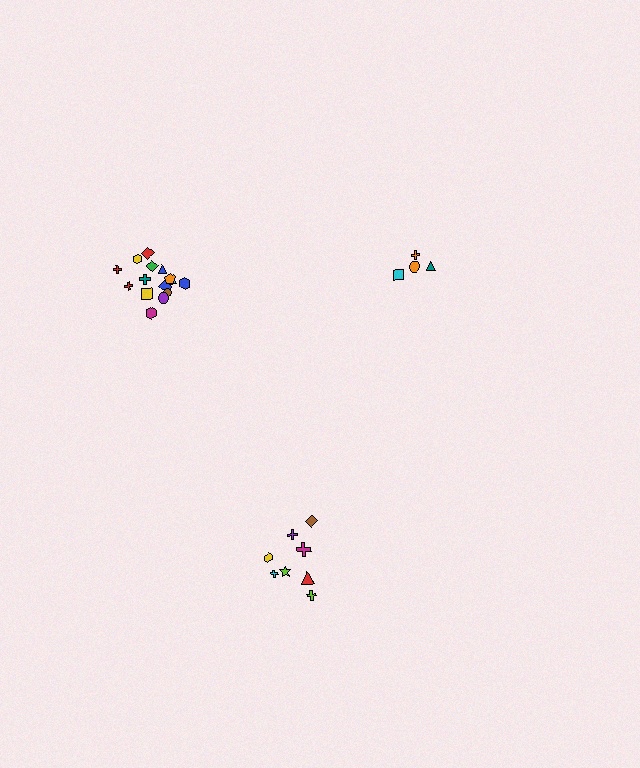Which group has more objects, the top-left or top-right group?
The top-left group.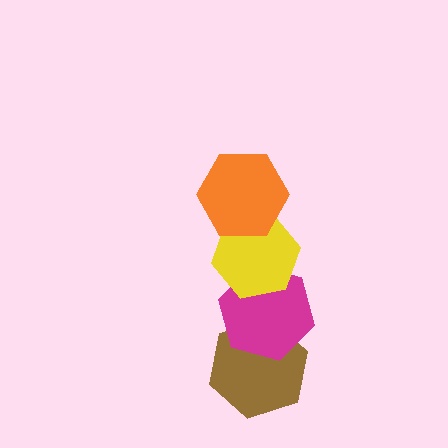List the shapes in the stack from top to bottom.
From top to bottom: the orange hexagon, the yellow hexagon, the magenta hexagon, the brown hexagon.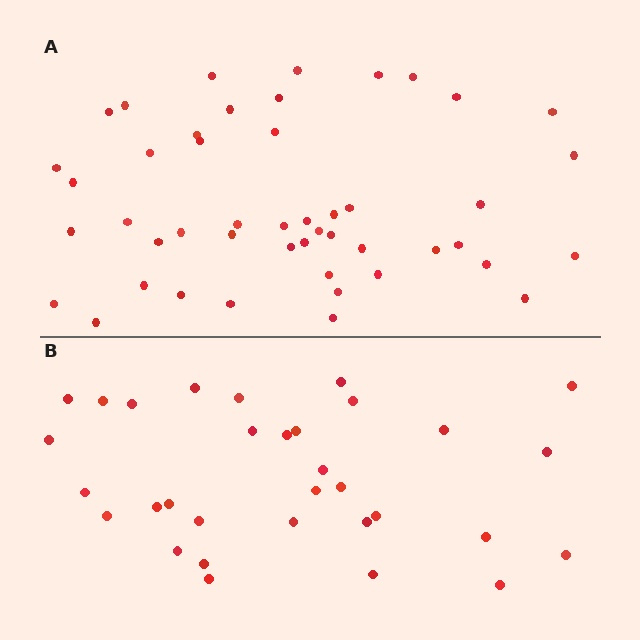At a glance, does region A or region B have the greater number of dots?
Region A (the top region) has more dots.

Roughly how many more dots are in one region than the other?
Region A has approximately 15 more dots than region B.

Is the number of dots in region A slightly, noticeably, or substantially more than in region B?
Region A has substantially more. The ratio is roughly 1.5 to 1.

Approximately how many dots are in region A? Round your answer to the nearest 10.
About 50 dots. (The exact count is 47, which rounds to 50.)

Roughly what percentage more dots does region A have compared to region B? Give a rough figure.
About 45% more.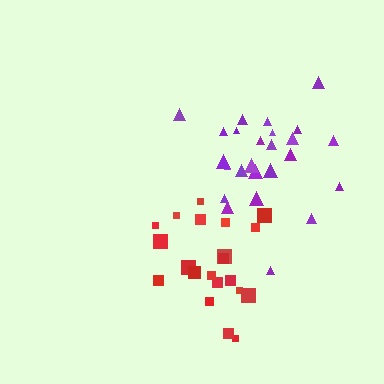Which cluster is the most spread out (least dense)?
Red.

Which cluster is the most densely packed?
Purple.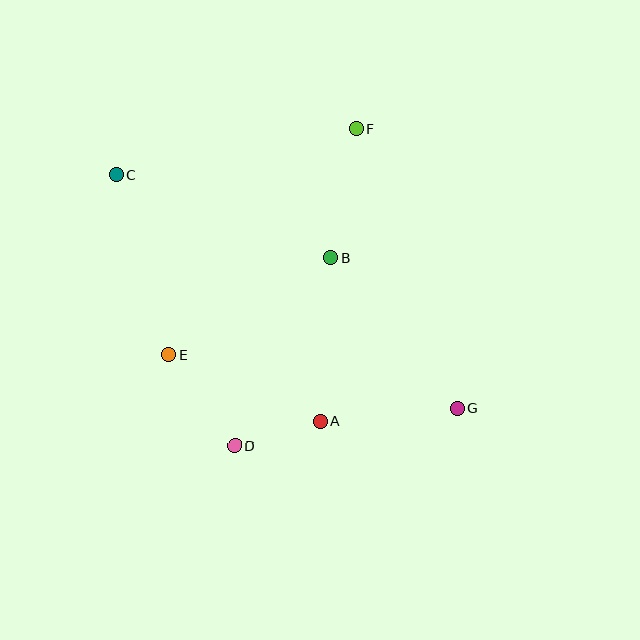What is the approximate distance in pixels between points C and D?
The distance between C and D is approximately 295 pixels.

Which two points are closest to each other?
Points A and D are closest to each other.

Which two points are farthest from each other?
Points C and G are farthest from each other.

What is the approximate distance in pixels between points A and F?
The distance between A and F is approximately 295 pixels.